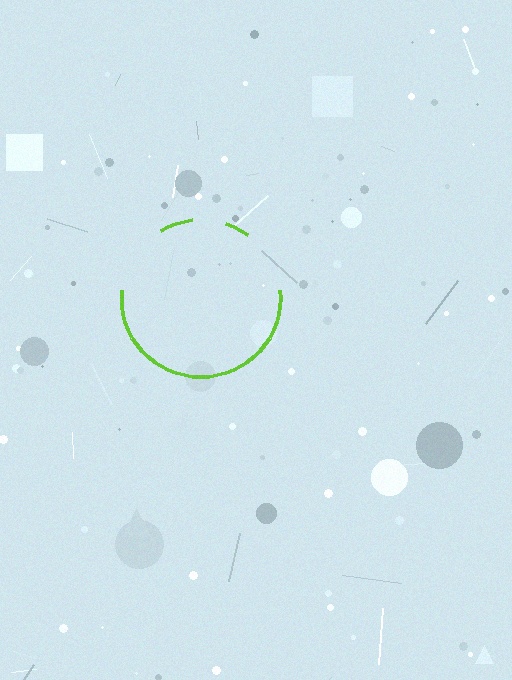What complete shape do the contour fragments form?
The contour fragments form a circle.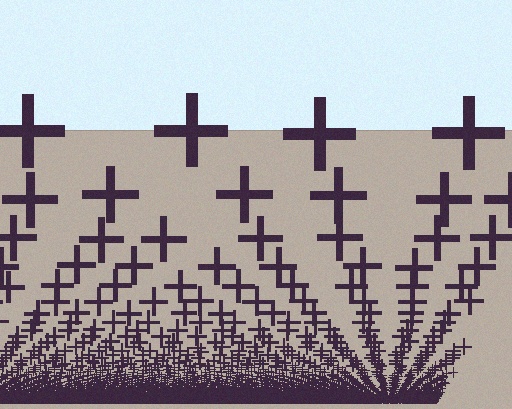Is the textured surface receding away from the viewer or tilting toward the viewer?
The surface appears to tilt toward the viewer. Texture elements get larger and sparser toward the top.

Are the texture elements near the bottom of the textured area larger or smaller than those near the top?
Smaller. The gradient is inverted — elements near the bottom are smaller and denser.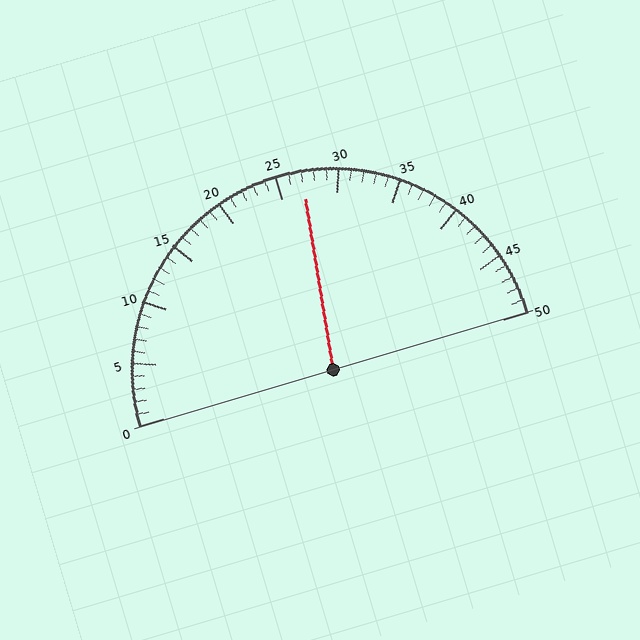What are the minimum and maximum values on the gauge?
The gauge ranges from 0 to 50.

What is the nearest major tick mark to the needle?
The nearest major tick mark is 25.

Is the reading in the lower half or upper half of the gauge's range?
The reading is in the upper half of the range (0 to 50).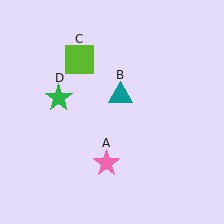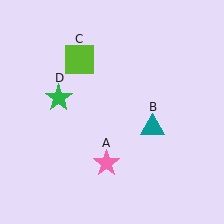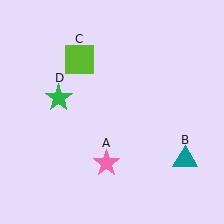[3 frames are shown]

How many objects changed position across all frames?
1 object changed position: teal triangle (object B).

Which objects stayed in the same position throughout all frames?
Pink star (object A) and lime square (object C) and green star (object D) remained stationary.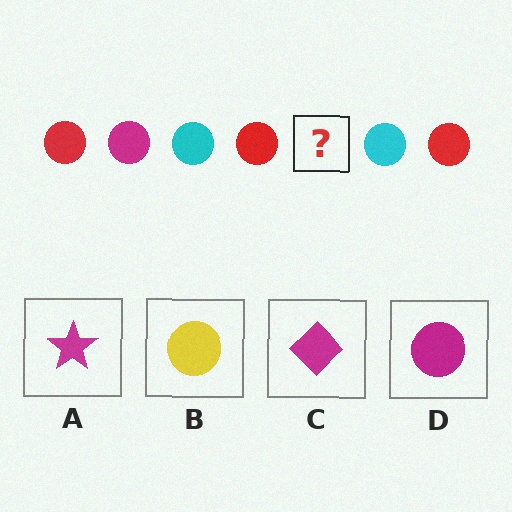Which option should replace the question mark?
Option D.